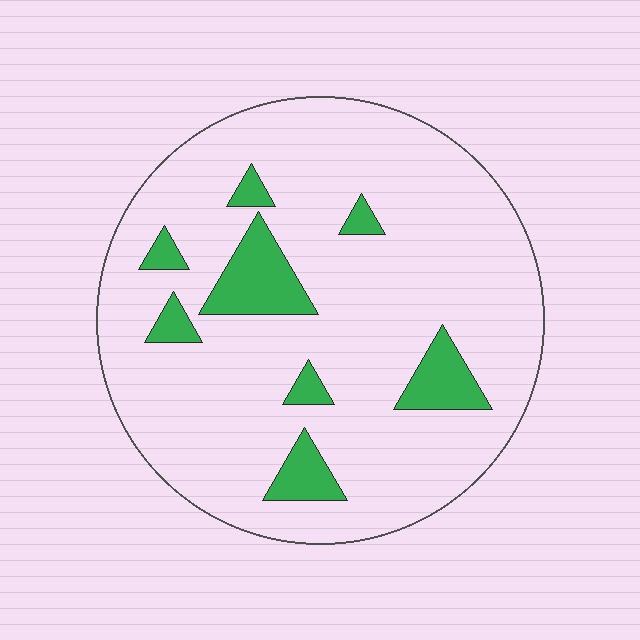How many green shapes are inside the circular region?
8.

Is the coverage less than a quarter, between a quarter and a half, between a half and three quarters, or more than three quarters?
Less than a quarter.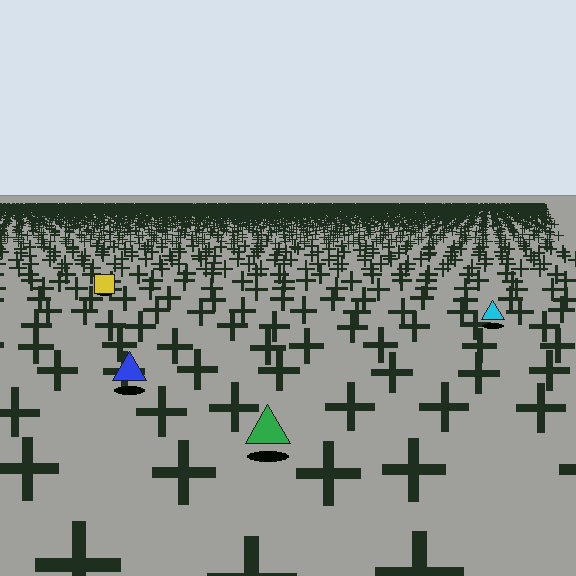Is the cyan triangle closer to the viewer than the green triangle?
No. The green triangle is closer — you can tell from the texture gradient: the ground texture is coarser near it.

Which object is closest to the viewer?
The green triangle is closest. The texture marks near it are larger and more spread out.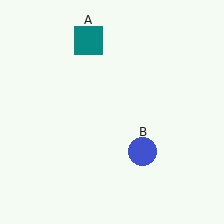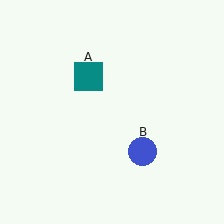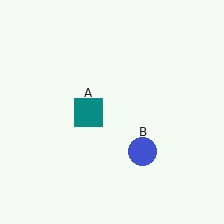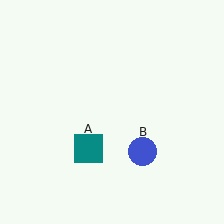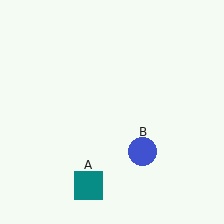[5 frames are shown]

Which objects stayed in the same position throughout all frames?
Blue circle (object B) remained stationary.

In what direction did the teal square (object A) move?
The teal square (object A) moved down.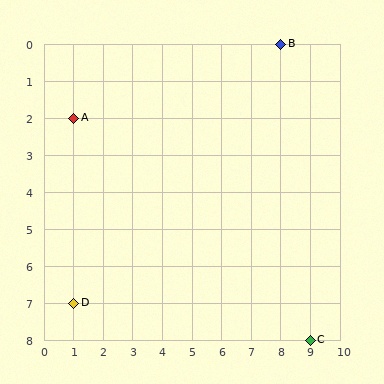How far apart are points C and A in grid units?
Points C and A are 8 columns and 6 rows apart (about 10.0 grid units diagonally).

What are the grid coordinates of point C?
Point C is at grid coordinates (9, 8).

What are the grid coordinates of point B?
Point B is at grid coordinates (8, 0).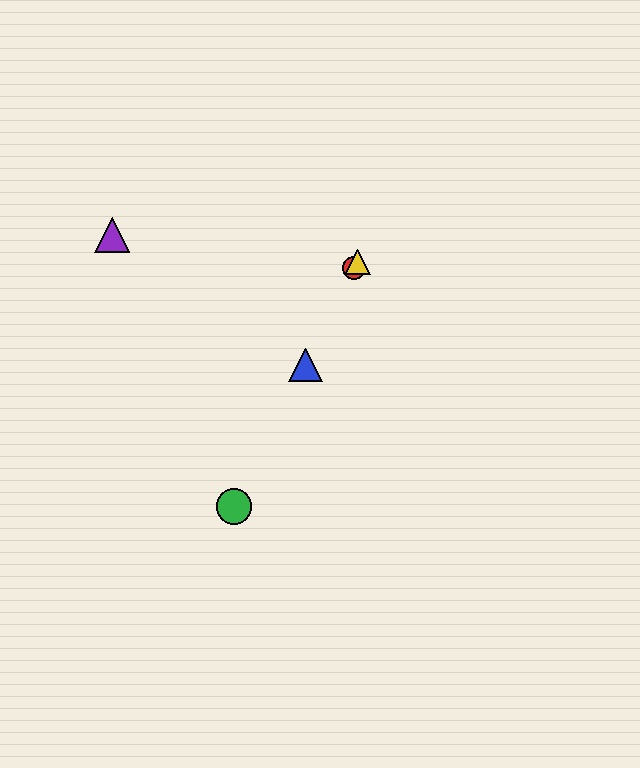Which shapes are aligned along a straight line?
The red circle, the blue triangle, the green circle, the yellow triangle are aligned along a straight line.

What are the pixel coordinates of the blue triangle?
The blue triangle is at (305, 365).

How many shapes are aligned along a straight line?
4 shapes (the red circle, the blue triangle, the green circle, the yellow triangle) are aligned along a straight line.